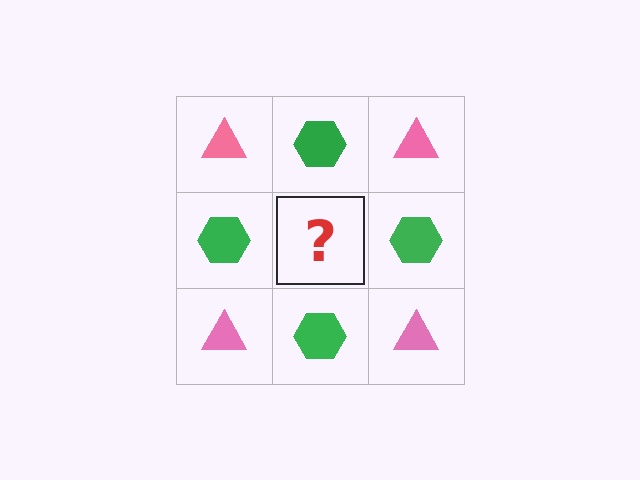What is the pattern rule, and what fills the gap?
The rule is that it alternates pink triangle and green hexagon in a checkerboard pattern. The gap should be filled with a pink triangle.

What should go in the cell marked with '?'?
The missing cell should contain a pink triangle.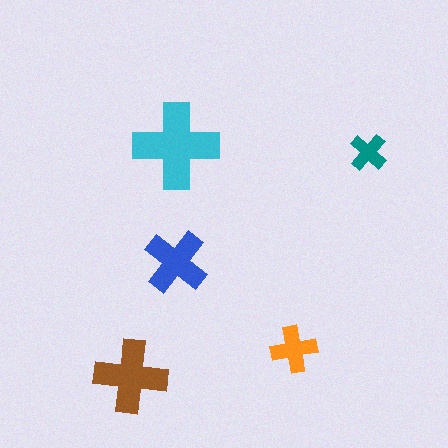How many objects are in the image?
There are 5 objects in the image.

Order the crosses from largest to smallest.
the cyan one, the brown one, the blue one, the orange one, the teal one.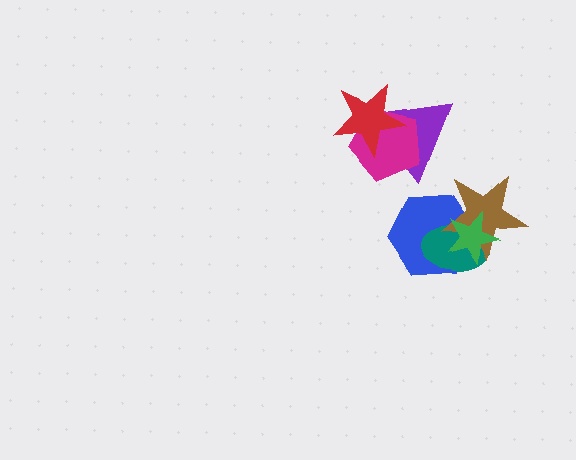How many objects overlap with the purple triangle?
2 objects overlap with the purple triangle.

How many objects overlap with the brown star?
3 objects overlap with the brown star.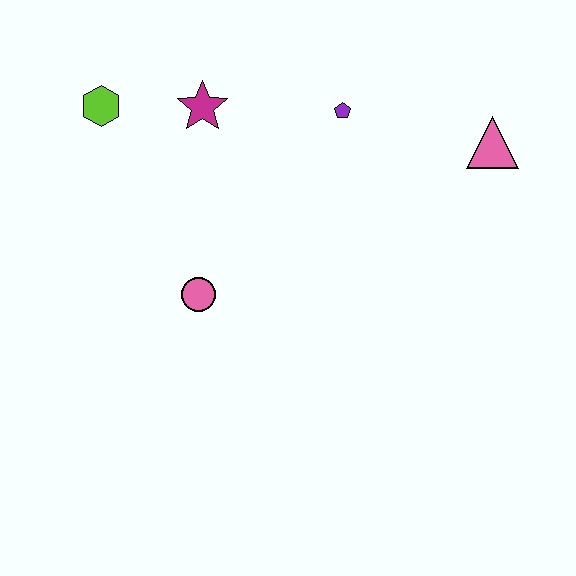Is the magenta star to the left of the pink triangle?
Yes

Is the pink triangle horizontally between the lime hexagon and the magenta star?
No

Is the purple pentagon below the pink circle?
No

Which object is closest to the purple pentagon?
The magenta star is closest to the purple pentagon.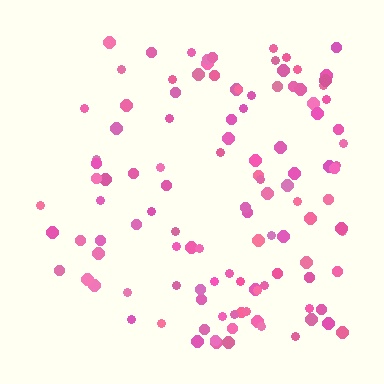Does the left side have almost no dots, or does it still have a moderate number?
Still a moderate number, just noticeably fewer than the right.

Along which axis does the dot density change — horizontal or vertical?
Horizontal.